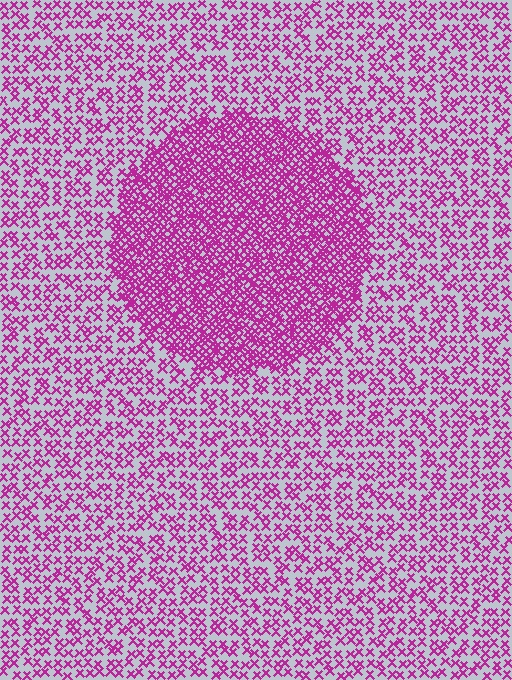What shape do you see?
I see a circle.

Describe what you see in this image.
The image contains small magenta elements arranged at two different densities. A circle-shaped region is visible where the elements are more densely packed than the surrounding area.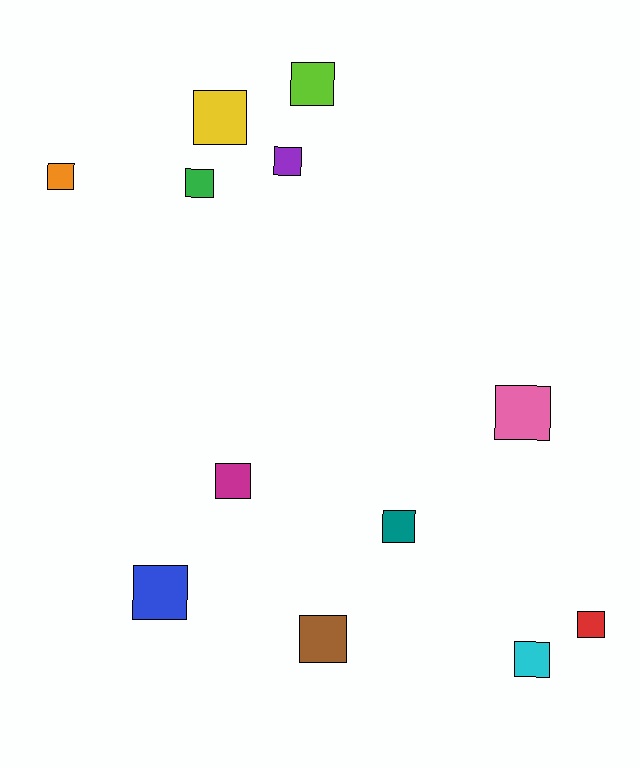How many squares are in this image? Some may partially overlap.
There are 12 squares.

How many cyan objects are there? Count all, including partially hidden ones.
There is 1 cyan object.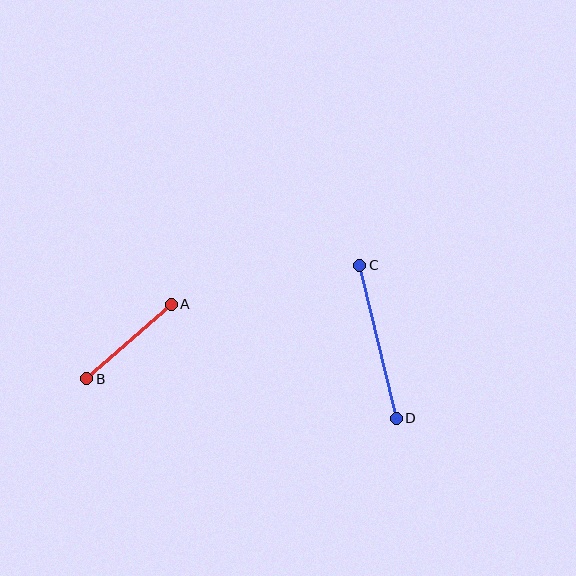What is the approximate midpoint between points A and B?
The midpoint is at approximately (129, 342) pixels.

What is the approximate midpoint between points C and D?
The midpoint is at approximately (378, 342) pixels.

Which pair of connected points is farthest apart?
Points C and D are farthest apart.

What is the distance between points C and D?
The distance is approximately 158 pixels.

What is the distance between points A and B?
The distance is approximately 113 pixels.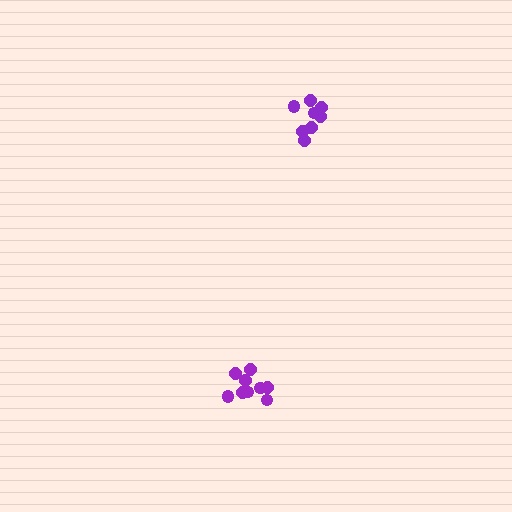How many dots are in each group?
Group 1: 9 dots, Group 2: 8 dots (17 total).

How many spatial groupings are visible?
There are 2 spatial groupings.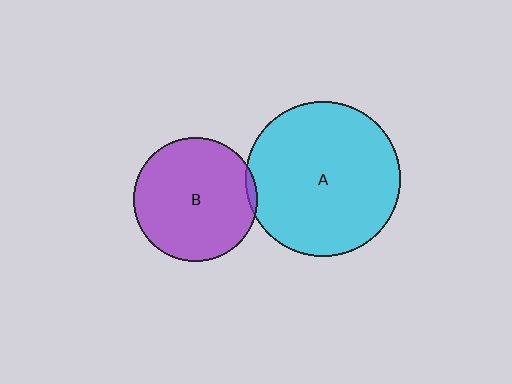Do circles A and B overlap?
Yes.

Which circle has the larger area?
Circle A (cyan).